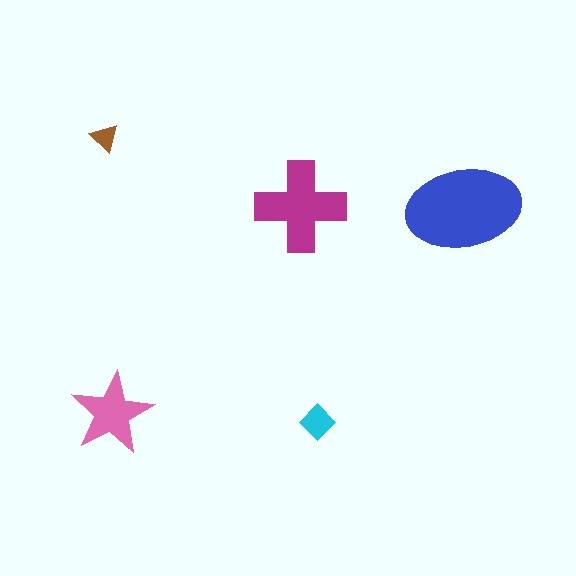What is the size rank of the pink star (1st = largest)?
3rd.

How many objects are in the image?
There are 5 objects in the image.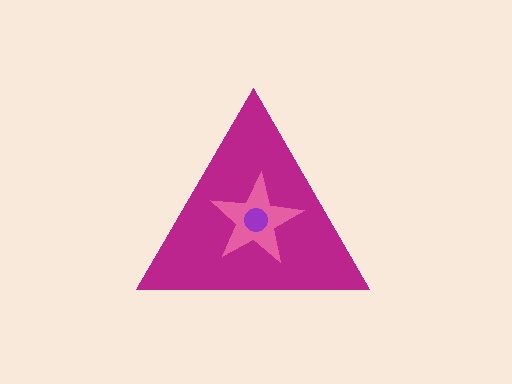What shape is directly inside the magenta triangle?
The pink star.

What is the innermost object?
The purple circle.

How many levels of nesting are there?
3.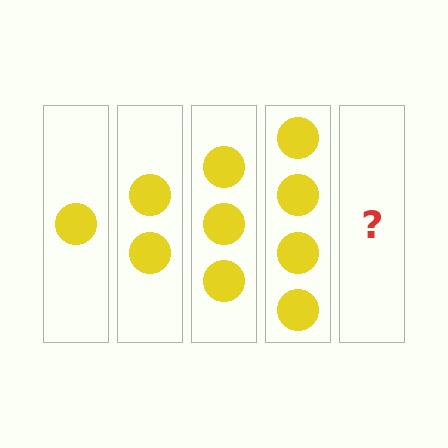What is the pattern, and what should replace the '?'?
The pattern is that each step adds one more circle. The '?' should be 5 circles.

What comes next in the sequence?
The next element should be 5 circles.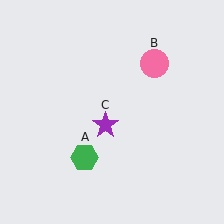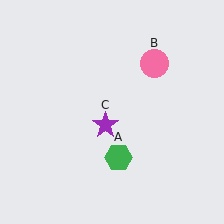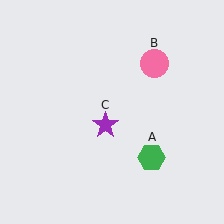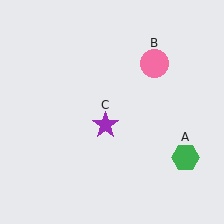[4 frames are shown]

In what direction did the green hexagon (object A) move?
The green hexagon (object A) moved right.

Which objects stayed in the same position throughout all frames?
Pink circle (object B) and purple star (object C) remained stationary.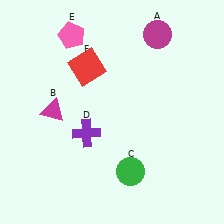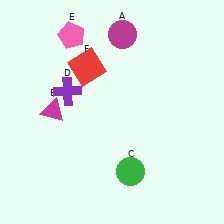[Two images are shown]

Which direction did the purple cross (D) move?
The purple cross (D) moved up.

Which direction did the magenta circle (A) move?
The magenta circle (A) moved left.